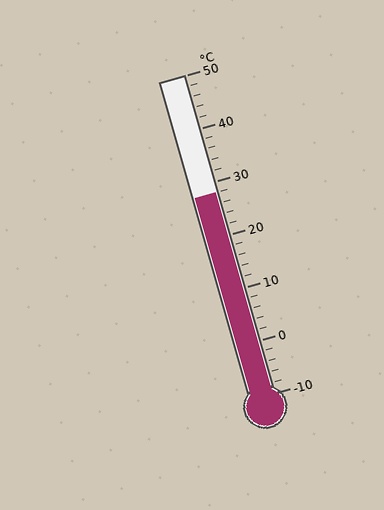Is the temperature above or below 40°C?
The temperature is below 40°C.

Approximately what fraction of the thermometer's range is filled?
The thermometer is filled to approximately 65% of its range.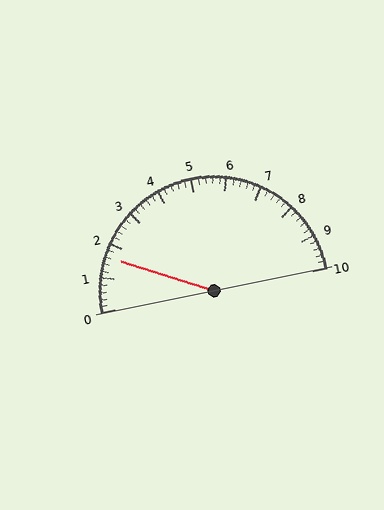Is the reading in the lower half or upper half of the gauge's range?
The reading is in the lower half of the range (0 to 10).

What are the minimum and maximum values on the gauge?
The gauge ranges from 0 to 10.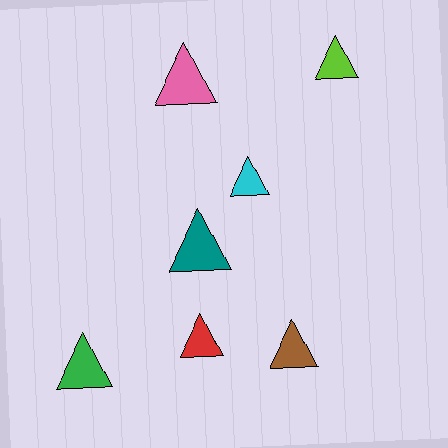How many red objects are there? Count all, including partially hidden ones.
There is 1 red object.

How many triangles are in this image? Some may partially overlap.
There are 7 triangles.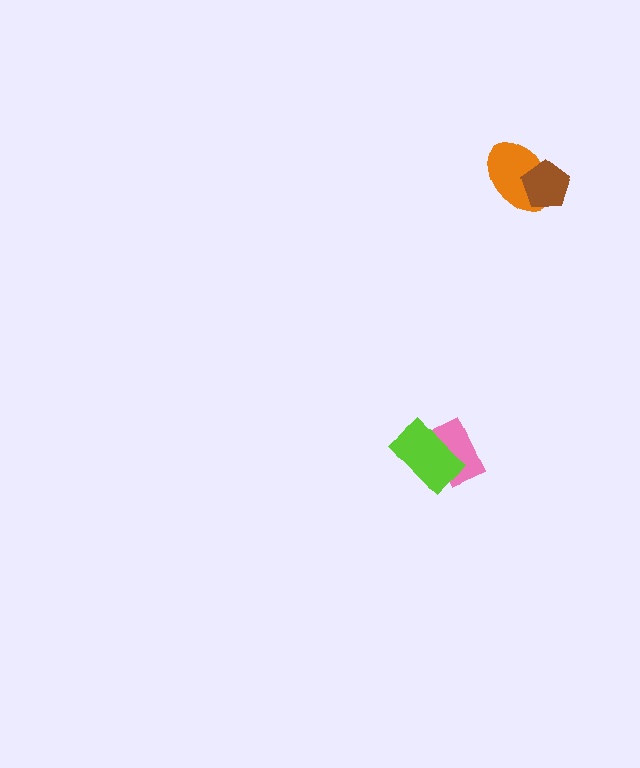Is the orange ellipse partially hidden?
Yes, it is partially covered by another shape.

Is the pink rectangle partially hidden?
Yes, it is partially covered by another shape.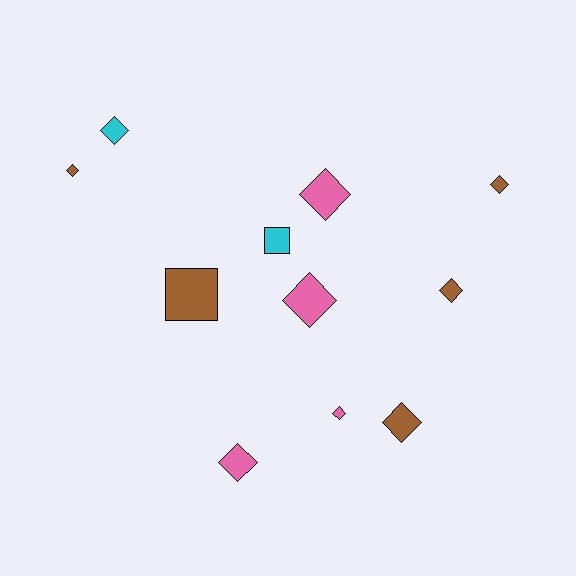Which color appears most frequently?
Brown, with 5 objects.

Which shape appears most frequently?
Diamond, with 9 objects.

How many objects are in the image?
There are 11 objects.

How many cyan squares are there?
There is 1 cyan square.